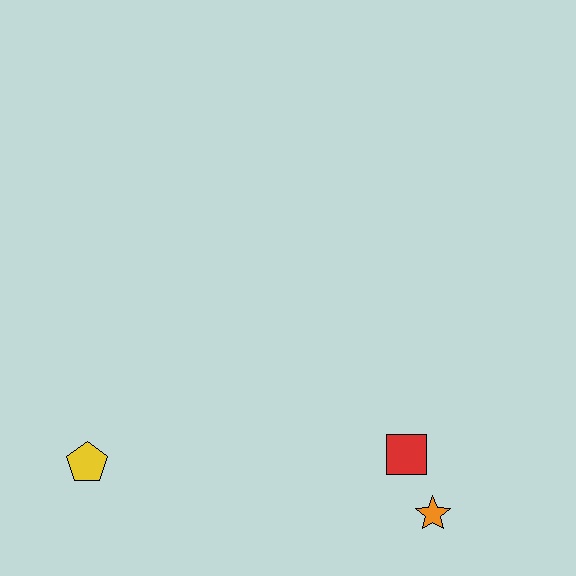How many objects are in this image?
There are 3 objects.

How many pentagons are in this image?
There is 1 pentagon.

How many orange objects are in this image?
There is 1 orange object.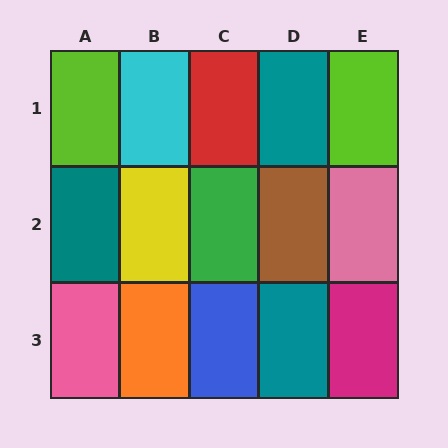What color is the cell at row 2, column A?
Teal.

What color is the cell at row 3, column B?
Orange.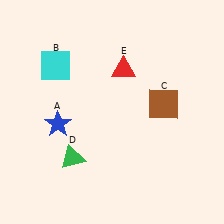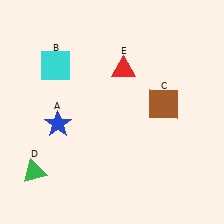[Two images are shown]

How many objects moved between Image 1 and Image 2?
1 object moved between the two images.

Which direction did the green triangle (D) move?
The green triangle (D) moved left.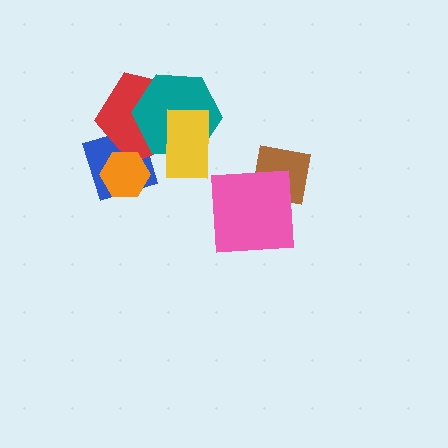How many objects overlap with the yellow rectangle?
2 objects overlap with the yellow rectangle.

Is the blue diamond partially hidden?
Yes, it is partially covered by another shape.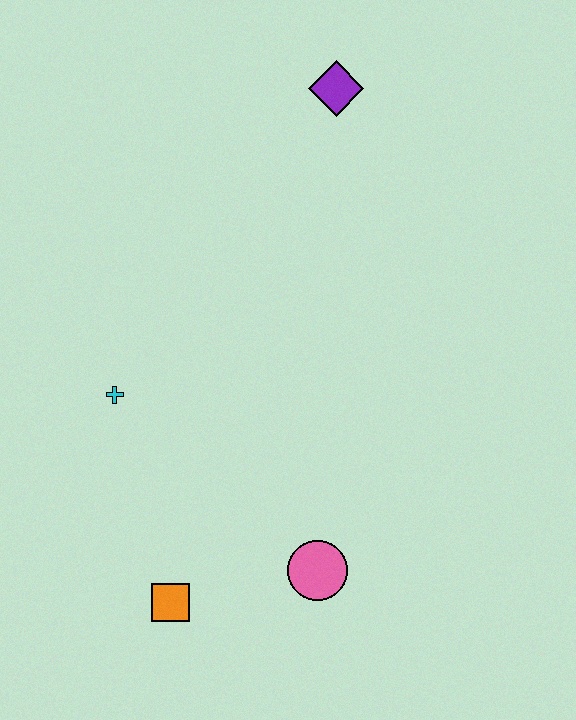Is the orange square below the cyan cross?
Yes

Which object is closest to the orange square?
The pink circle is closest to the orange square.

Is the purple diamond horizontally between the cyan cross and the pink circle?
No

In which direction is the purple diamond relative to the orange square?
The purple diamond is above the orange square.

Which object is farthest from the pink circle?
The purple diamond is farthest from the pink circle.